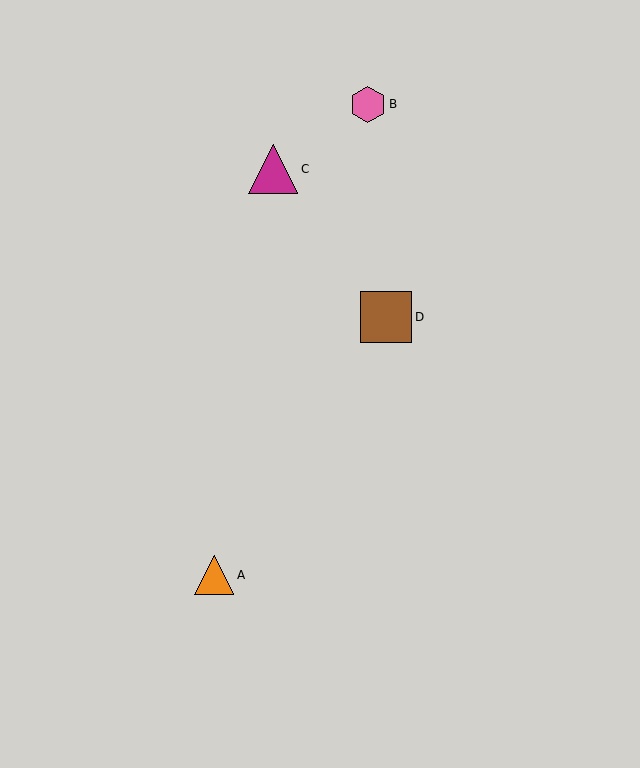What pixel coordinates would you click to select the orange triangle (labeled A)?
Click at (214, 575) to select the orange triangle A.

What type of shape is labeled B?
Shape B is a pink hexagon.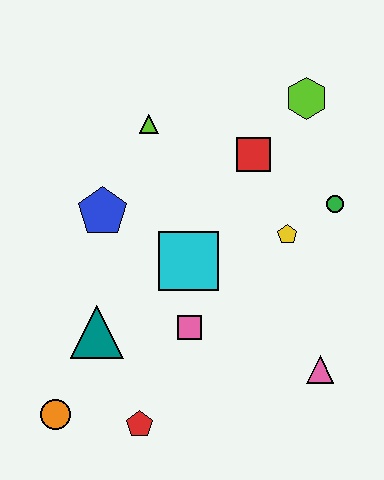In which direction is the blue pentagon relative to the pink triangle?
The blue pentagon is to the left of the pink triangle.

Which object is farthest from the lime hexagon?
The orange circle is farthest from the lime hexagon.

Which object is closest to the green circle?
The yellow pentagon is closest to the green circle.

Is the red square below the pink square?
No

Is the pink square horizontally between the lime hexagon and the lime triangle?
Yes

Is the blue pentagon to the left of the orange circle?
No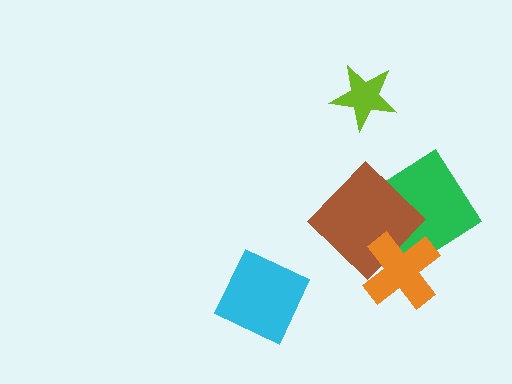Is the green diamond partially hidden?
Yes, it is partially covered by another shape.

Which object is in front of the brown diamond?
The orange cross is in front of the brown diamond.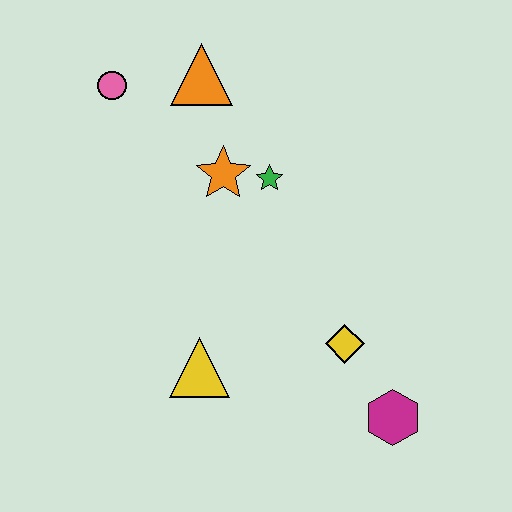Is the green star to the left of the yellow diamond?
Yes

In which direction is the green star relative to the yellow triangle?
The green star is above the yellow triangle.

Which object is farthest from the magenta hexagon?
The pink circle is farthest from the magenta hexagon.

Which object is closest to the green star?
The orange star is closest to the green star.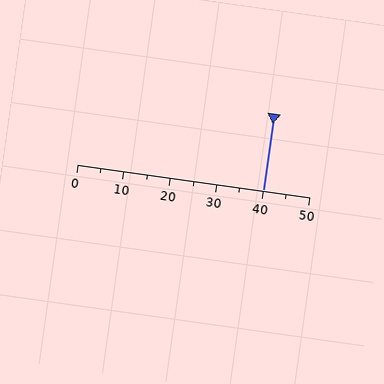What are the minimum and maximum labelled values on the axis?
The axis runs from 0 to 50.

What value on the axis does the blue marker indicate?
The marker indicates approximately 40.